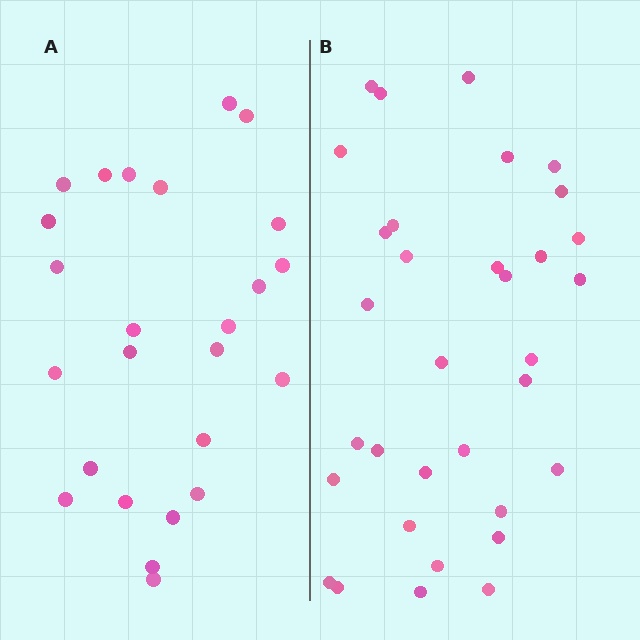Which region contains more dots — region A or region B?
Region B (the right region) has more dots.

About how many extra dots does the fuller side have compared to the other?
Region B has roughly 8 or so more dots than region A.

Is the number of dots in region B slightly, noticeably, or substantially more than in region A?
Region B has noticeably more, but not dramatically so. The ratio is roughly 1.3 to 1.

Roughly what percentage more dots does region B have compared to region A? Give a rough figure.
About 30% more.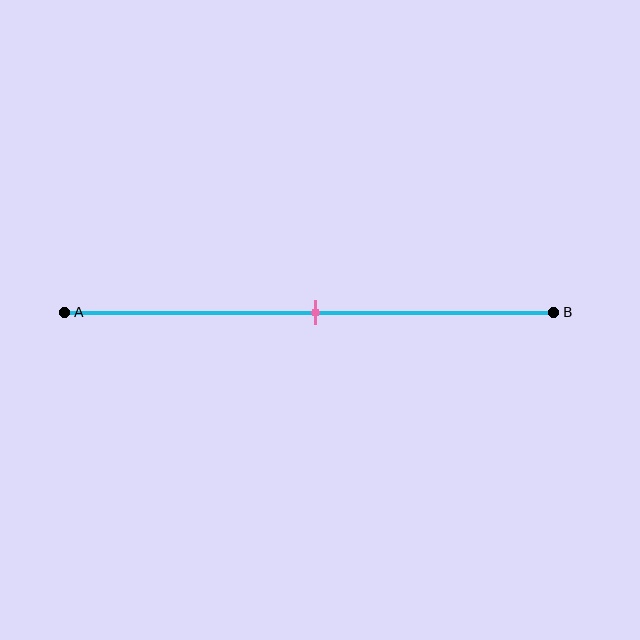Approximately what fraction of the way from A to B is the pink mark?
The pink mark is approximately 50% of the way from A to B.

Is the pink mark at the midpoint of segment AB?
Yes, the mark is approximately at the midpoint.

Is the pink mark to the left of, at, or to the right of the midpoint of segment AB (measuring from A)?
The pink mark is approximately at the midpoint of segment AB.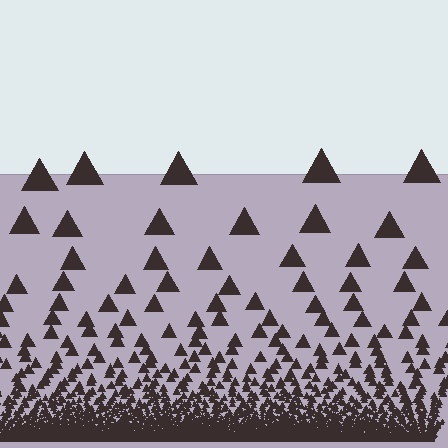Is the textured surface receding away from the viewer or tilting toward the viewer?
The surface appears to tilt toward the viewer. Texture elements get larger and sparser toward the top.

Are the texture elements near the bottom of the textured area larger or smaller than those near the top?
Smaller. The gradient is inverted — elements near the bottom are smaller and denser.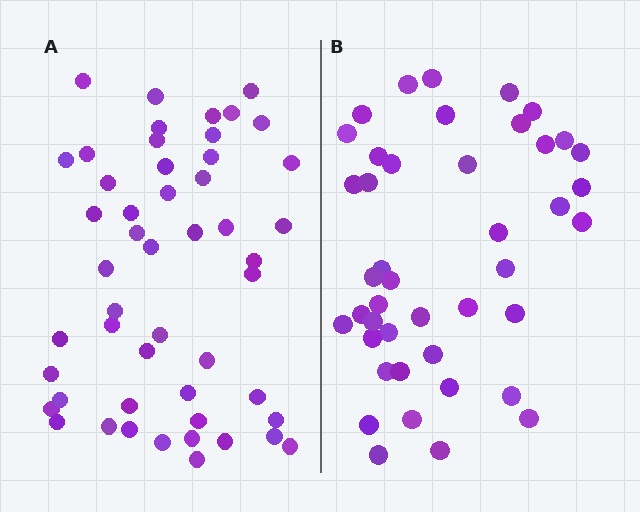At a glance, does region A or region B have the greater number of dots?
Region A (the left region) has more dots.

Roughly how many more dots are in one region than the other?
Region A has roughly 8 or so more dots than region B.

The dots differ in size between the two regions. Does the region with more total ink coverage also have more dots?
No. Region B has more total ink coverage because its dots are larger, but region A actually contains more individual dots. Total area can be misleading — the number of items is what matters here.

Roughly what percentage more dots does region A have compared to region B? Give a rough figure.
About 15% more.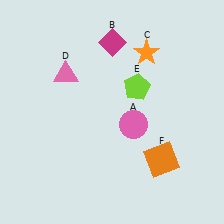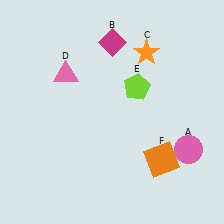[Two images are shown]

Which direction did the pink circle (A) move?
The pink circle (A) moved right.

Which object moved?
The pink circle (A) moved right.